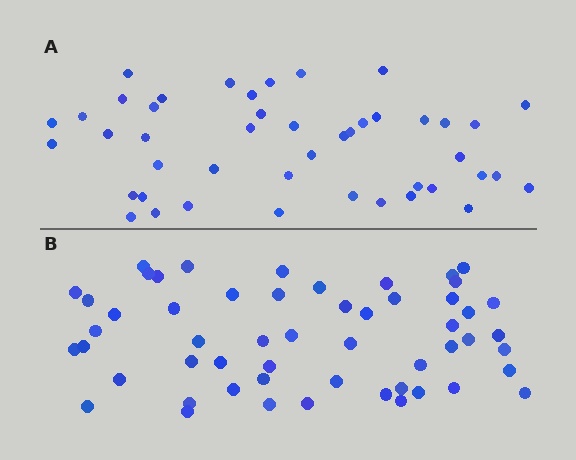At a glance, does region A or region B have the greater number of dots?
Region B (the bottom region) has more dots.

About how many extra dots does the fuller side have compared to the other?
Region B has roughly 8 or so more dots than region A.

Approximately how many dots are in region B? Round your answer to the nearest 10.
About 50 dots. (The exact count is 54, which rounds to 50.)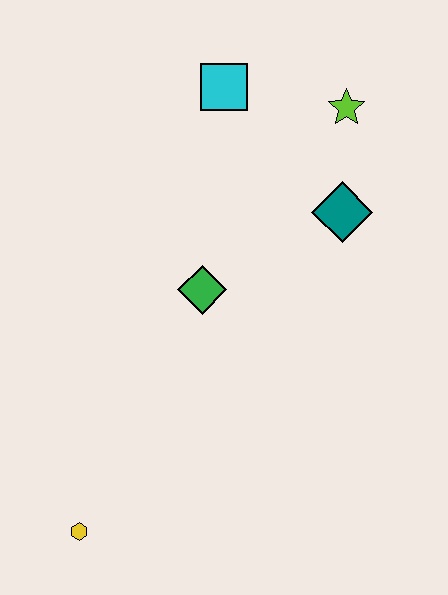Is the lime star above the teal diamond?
Yes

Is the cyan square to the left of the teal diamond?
Yes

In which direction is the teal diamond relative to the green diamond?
The teal diamond is to the right of the green diamond.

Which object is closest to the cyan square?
The lime star is closest to the cyan square.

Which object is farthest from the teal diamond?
The yellow hexagon is farthest from the teal diamond.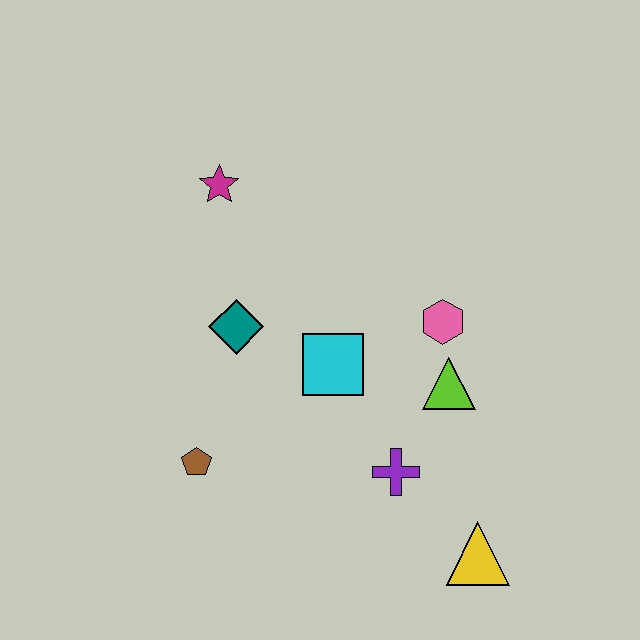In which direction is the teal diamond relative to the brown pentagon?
The teal diamond is above the brown pentagon.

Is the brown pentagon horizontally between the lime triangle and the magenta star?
No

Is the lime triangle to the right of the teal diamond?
Yes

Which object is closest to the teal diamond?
The cyan square is closest to the teal diamond.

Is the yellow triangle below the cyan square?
Yes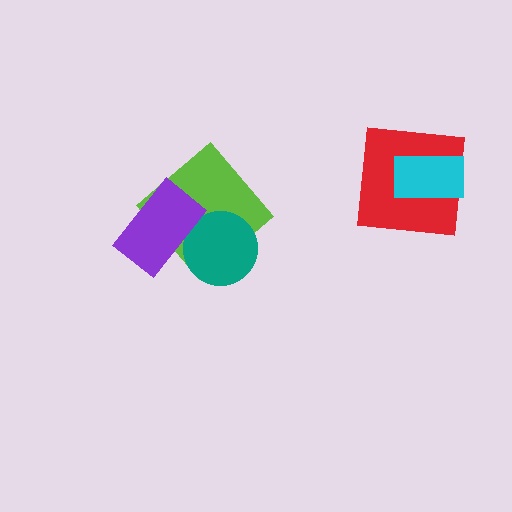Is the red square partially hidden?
Yes, it is partially covered by another shape.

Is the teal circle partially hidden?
Yes, it is partially covered by another shape.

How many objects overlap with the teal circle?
2 objects overlap with the teal circle.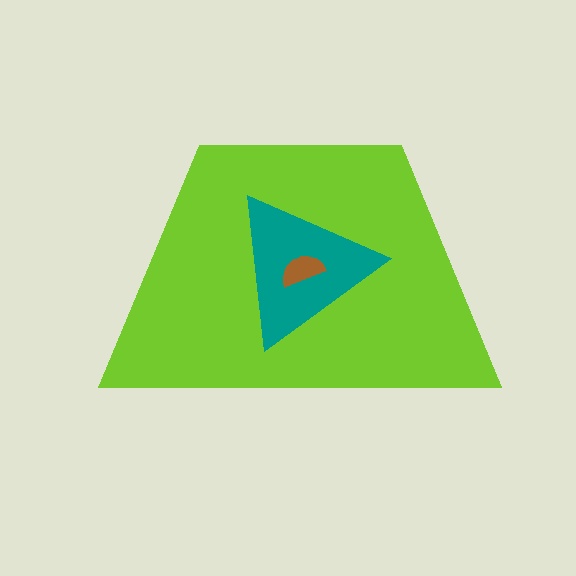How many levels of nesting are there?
3.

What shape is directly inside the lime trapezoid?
The teal triangle.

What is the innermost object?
The brown semicircle.